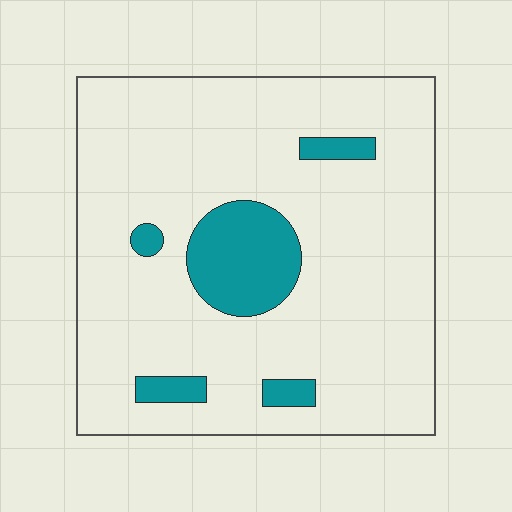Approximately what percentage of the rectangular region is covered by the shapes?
Approximately 15%.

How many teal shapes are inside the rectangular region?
5.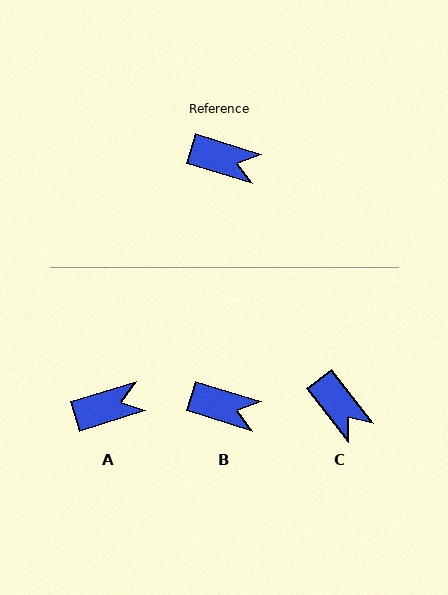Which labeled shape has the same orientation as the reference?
B.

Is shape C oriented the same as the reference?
No, it is off by about 35 degrees.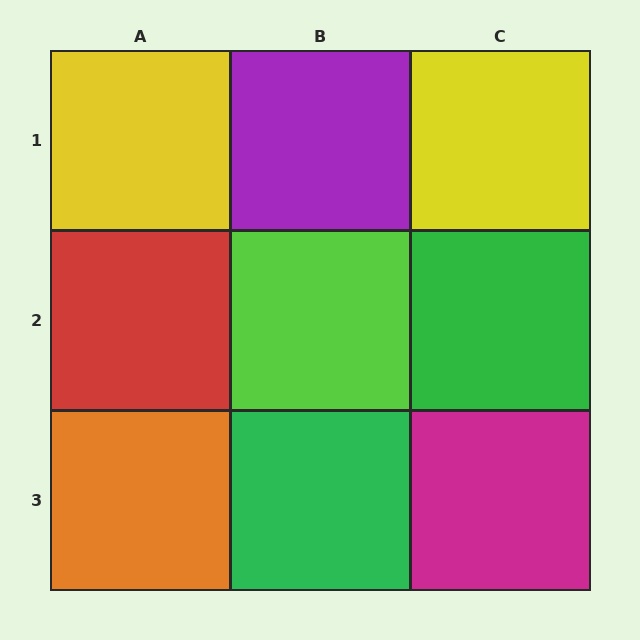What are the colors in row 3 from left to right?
Orange, green, magenta.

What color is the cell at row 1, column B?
Purple.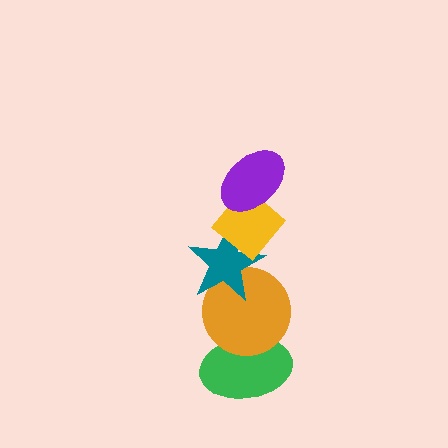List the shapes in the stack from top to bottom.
From top to bottom: the purple ellipse, the yellow diamond, the teal star, the orange circle, the green ellipse.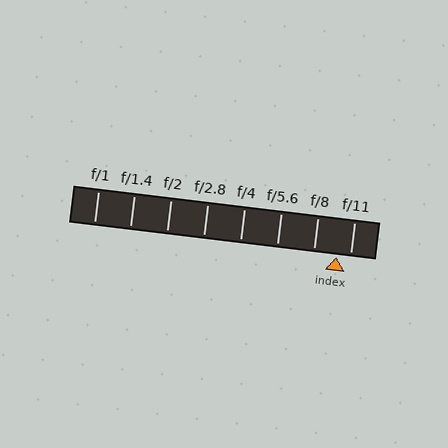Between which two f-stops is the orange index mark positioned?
The index mark is between f/8 and f/11.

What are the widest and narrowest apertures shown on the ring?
The widest aperture shown is f/1 and the narrowest is f/11.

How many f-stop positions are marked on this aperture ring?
There are 8 f-stop positions marked.